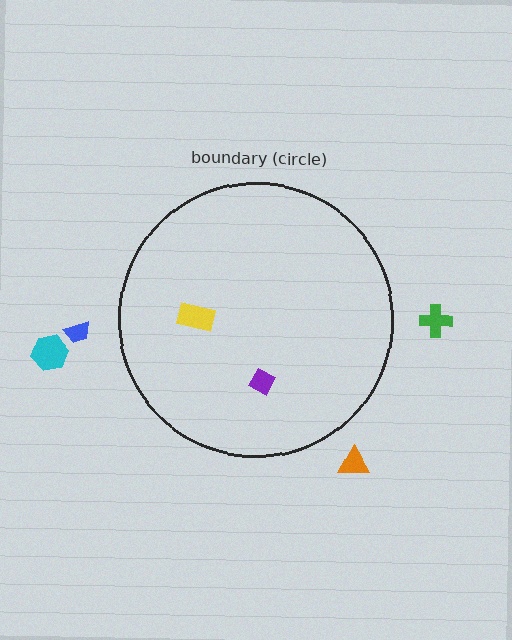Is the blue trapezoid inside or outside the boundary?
Outside.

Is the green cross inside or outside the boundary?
Outside.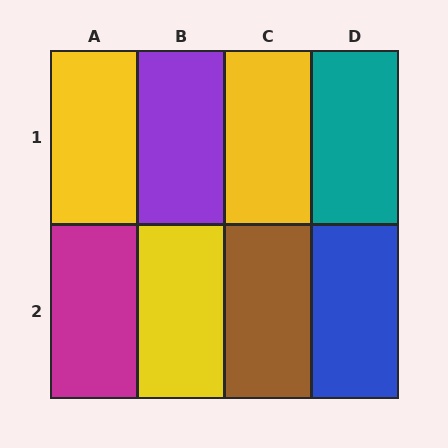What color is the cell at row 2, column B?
Yellow.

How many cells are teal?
1 cell is teal.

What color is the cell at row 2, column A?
Magenta.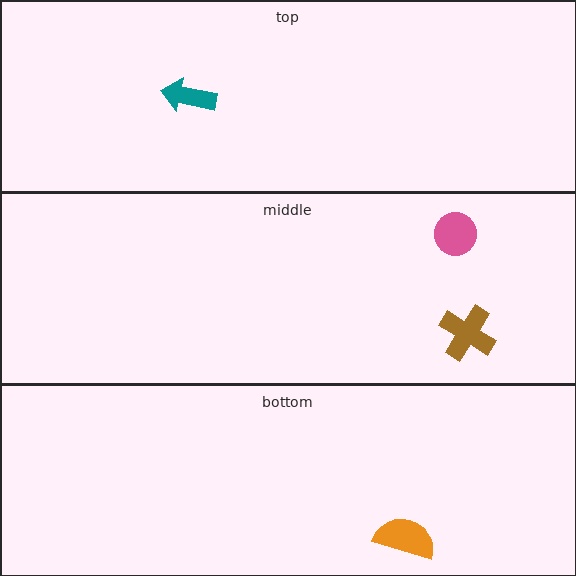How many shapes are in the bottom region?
1.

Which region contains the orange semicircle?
The bottom region.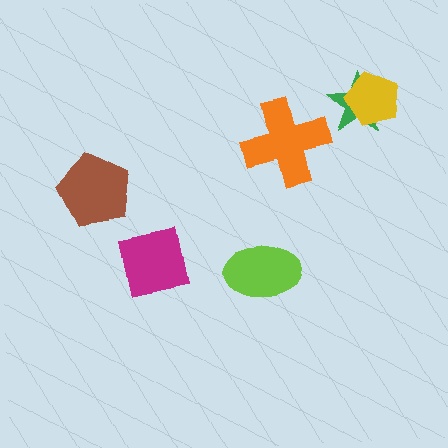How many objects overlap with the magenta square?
0 objects overlap with the magenta square.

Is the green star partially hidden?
Yes, it is partially covered by another shape.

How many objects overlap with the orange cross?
0 objects overlap with the orange cross.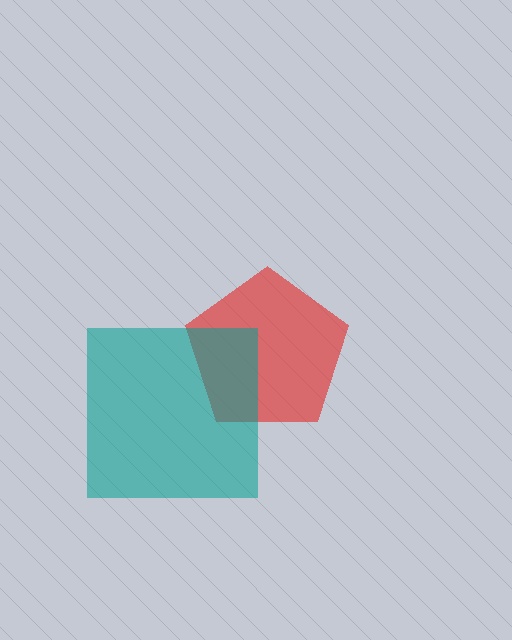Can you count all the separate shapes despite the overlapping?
Yes, there are 2 separate shapes.